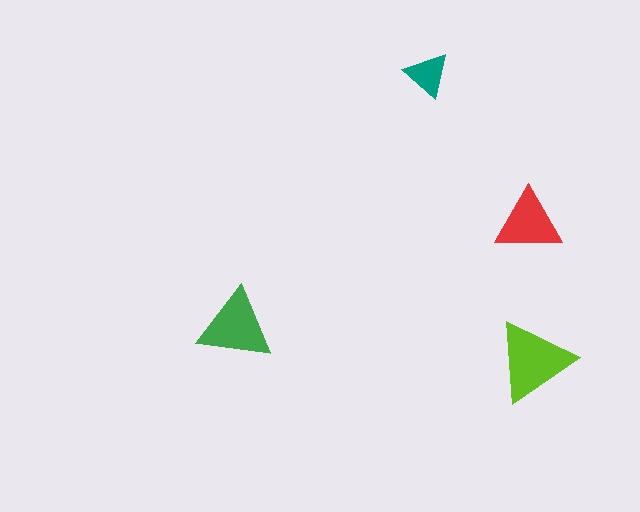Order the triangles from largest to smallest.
the lime one, the green one, the red one, the teal one.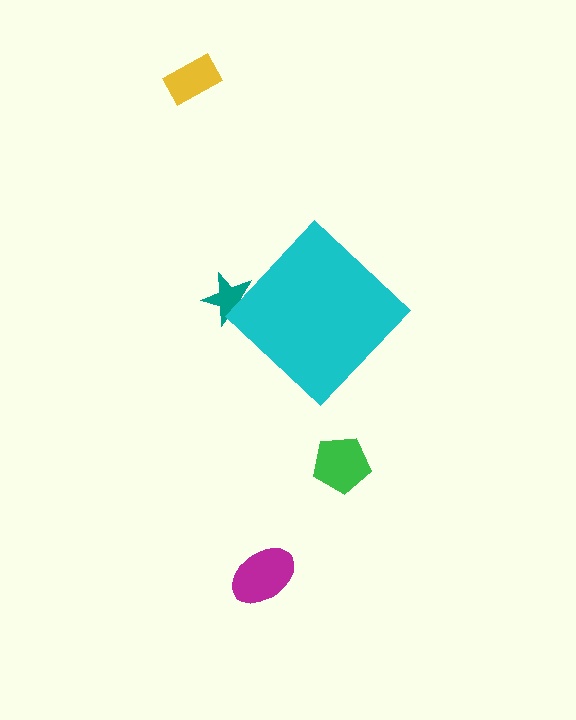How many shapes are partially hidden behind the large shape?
1 shape is partially hidden.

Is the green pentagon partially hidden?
No, the green pentagon is fully visible.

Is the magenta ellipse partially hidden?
No, the magenta ellipse is fully visible.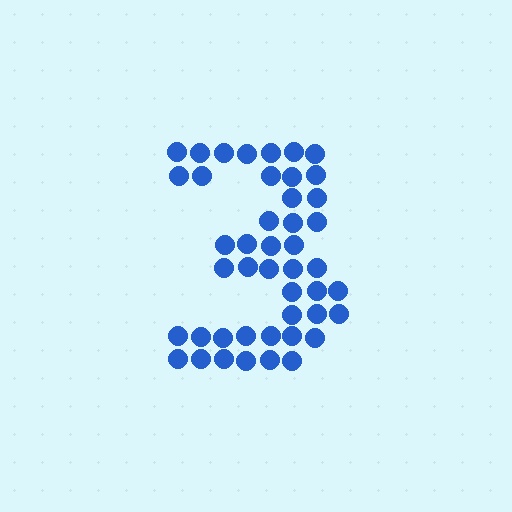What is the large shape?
The large shape is the digit 3.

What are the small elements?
The small elements are circles.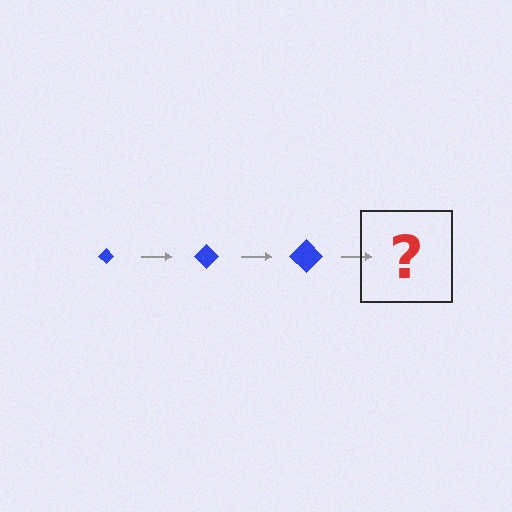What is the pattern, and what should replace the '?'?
The pattern is that the diamond gets progressively larger each step. The '?' should be a blue diamond, larger than the previous one.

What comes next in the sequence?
The next element should be a blue diamond, larger than the previous one.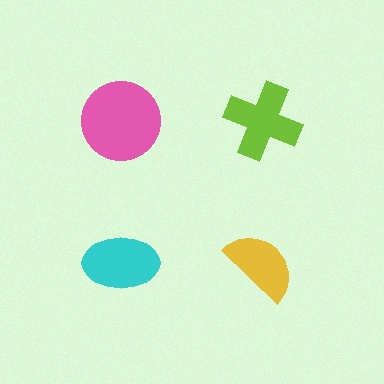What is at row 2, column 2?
A yellow semicircle.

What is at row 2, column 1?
A cyan ellipse.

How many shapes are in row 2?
2 shapes.